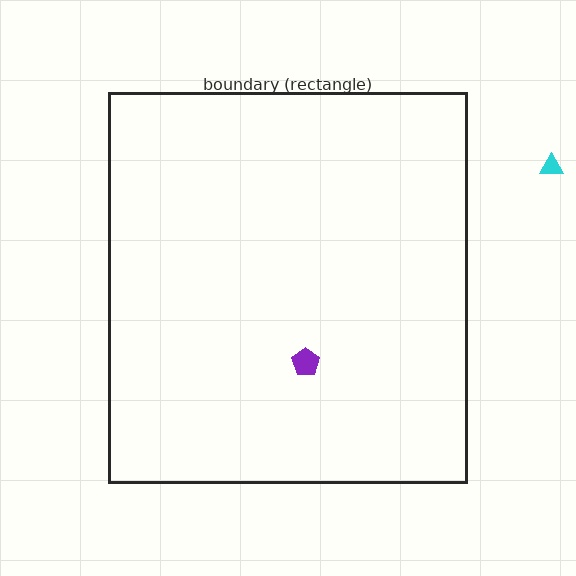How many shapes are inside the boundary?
1 inside, 1 outside.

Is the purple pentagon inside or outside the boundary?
Inside.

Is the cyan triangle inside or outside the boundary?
Outside.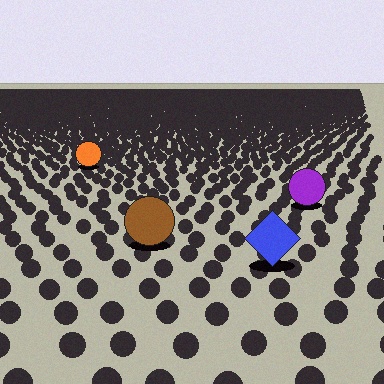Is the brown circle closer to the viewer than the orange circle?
Yes. The brown circle is closer — you can tell from the texture gradient: the ground texture is coarser near it.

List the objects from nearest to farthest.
From nearest to farthest: the blue diamond, the brown circle, the purple circle, the orange circle.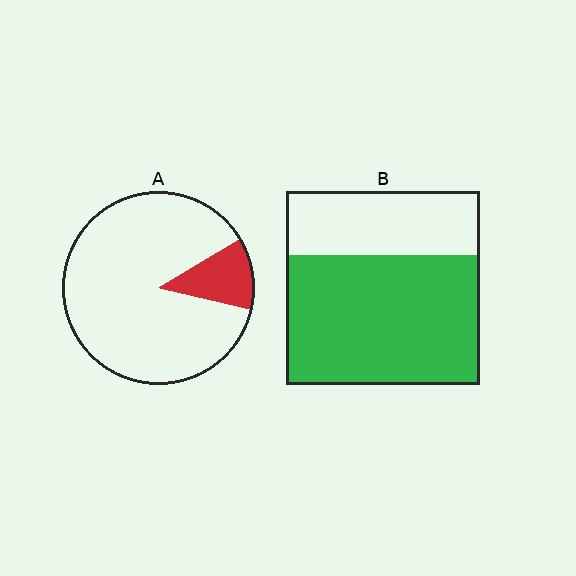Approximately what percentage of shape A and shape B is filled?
A is approximately 10% and B is approximately 65%.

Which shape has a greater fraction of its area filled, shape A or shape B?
Shape B.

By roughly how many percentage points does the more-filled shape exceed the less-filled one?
By roughly 55 percentage points (B over A).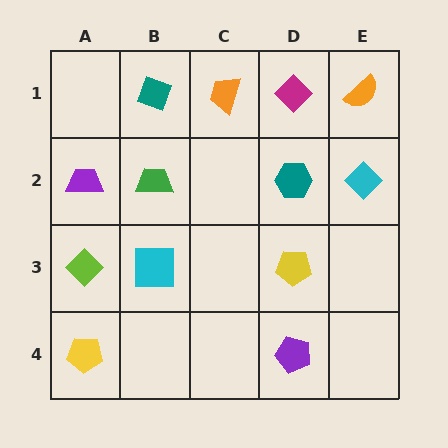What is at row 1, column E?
An orange semicircle.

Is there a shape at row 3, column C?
No, that cell is empty.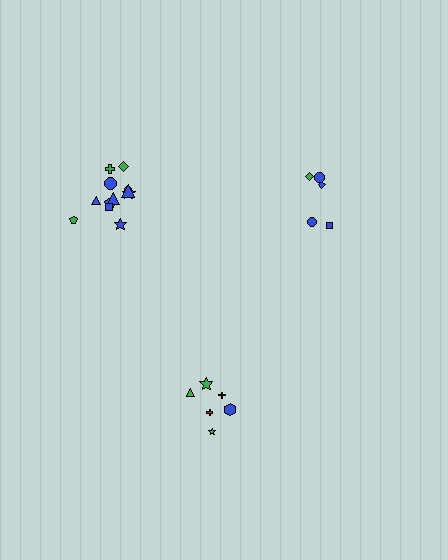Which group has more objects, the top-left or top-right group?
The top-left group.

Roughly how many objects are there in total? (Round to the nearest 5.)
Roughly 25 objects in total.